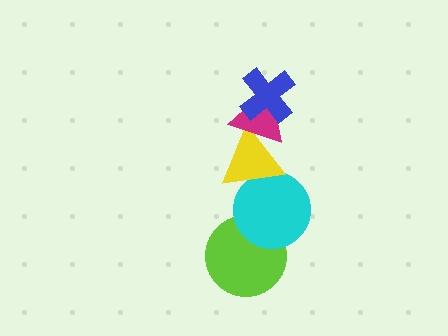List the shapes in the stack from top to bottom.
From top to bottom: the blue cross, the magenta triangle, the yellow triangle, the cyan circle, the lime circle.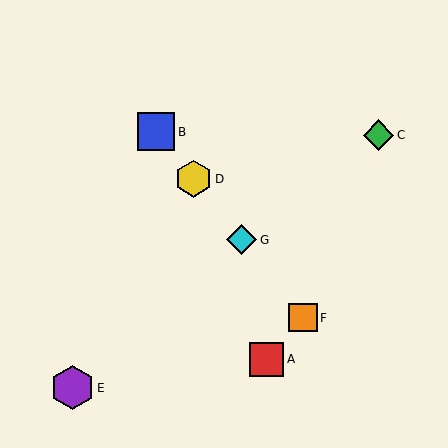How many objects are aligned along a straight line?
4 objects (B, D, F, G) are aligned along a straight line.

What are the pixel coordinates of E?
Object E is at (72, 388).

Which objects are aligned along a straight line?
Objects B, D, F, G are aligned along a straight line.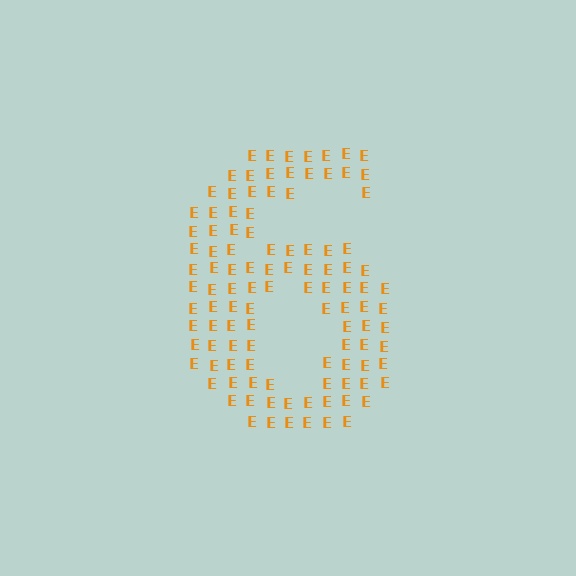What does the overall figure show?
The overall figure shows the digit 6.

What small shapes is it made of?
It is made of small letter E's.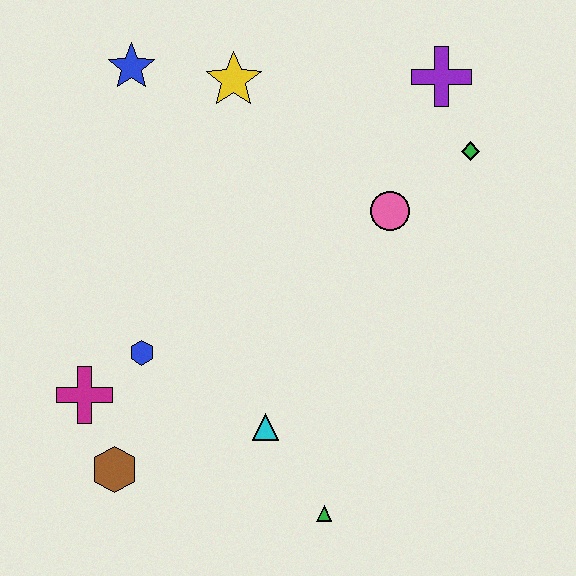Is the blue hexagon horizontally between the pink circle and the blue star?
Yes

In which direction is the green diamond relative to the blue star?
The green diamond is to the right of the blue star.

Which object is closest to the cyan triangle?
The green triangle is closest to the cyan triangle.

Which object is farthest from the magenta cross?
The purple cross is farthest from the magenta cross.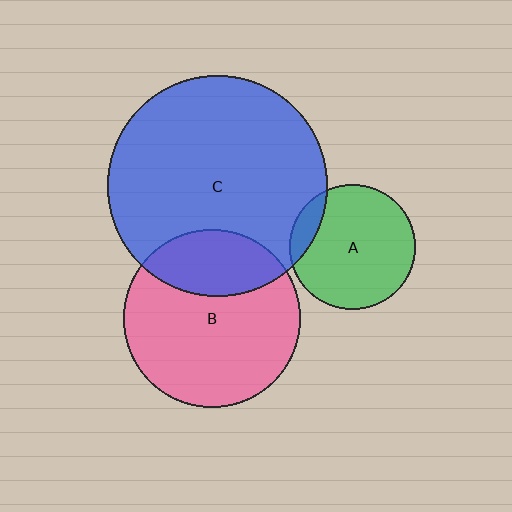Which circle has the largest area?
Circle C (blue).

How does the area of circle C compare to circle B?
Approximately 1.5 times.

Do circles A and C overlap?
Yes.